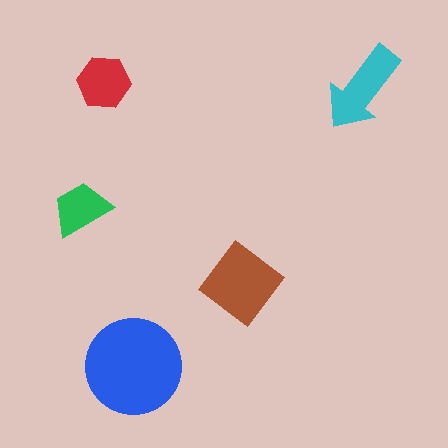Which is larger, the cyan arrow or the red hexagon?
The cyan arrow.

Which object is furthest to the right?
The cyan arrow is rightmost.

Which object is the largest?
The blue circle.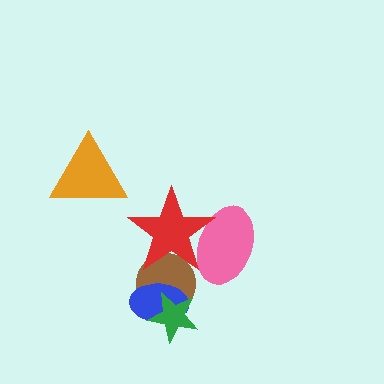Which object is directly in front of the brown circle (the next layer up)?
The blue ellipse is directly in front of the brown circle.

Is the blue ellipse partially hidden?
Yes, it is partially covered by another shape.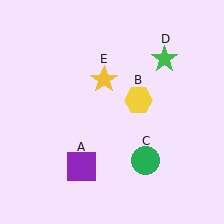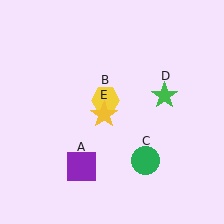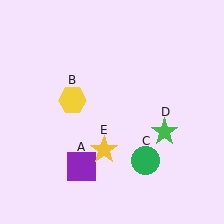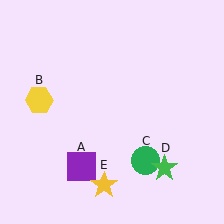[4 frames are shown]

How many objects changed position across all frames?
3 objects changed position: yellow hexagon (object B), green star (object D), yellow star (object E).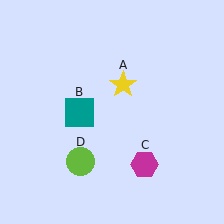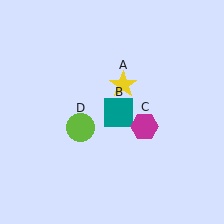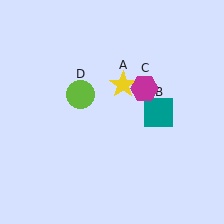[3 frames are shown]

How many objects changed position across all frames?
3 objects changed position: teal square (object B), magenta hexagon (object C), lime circle (object D).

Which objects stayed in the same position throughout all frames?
Yellow star (object A) remained stationary.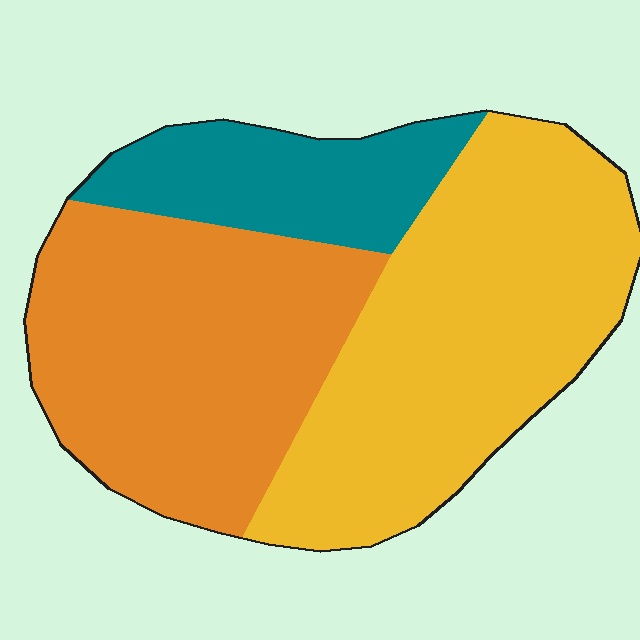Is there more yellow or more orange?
Yellow.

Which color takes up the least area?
Teal, at roughly 15%.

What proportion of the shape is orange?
Orange takes up about two fifths (2/5) of the shape.